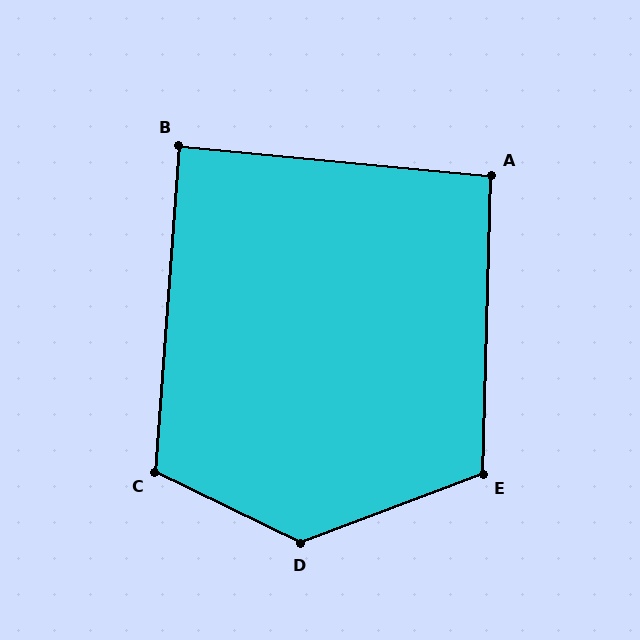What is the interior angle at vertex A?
Approximately 94 degrees (approximately right).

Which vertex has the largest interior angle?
D, at approximately 133 degrees.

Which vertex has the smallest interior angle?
B, at approximately 89 degrees.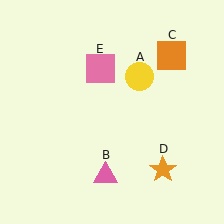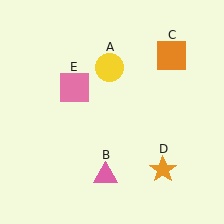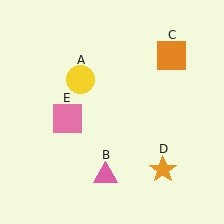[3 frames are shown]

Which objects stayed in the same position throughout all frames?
Pink triangle (object B) and orange square (object C) and orange star (object D) remained stationary.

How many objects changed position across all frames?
2 objects changed position: yellow circle (object A), pink square (object E).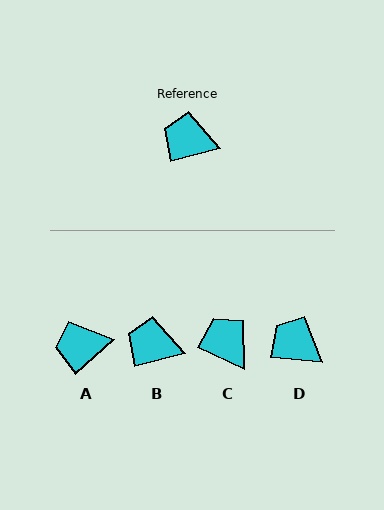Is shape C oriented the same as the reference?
No, it is off by about 40 degrees.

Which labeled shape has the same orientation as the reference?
B.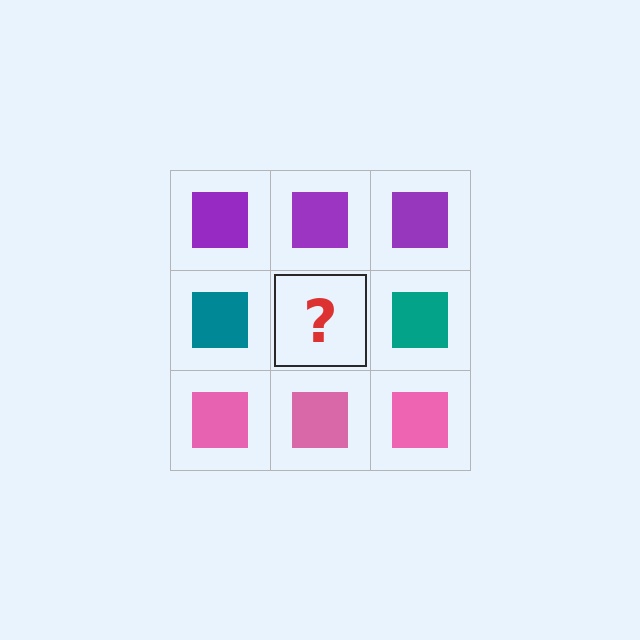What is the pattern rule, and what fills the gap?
The rule is that each row has a consistent color. The gap should be filled with a teal square.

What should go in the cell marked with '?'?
The missing cell should contain a teal square.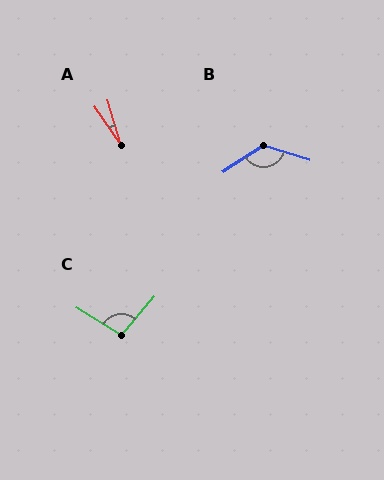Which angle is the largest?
B, at approximately 130 degrees.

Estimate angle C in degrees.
Approximately 99 degrees.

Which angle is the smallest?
A, at approximately 18 degrees.